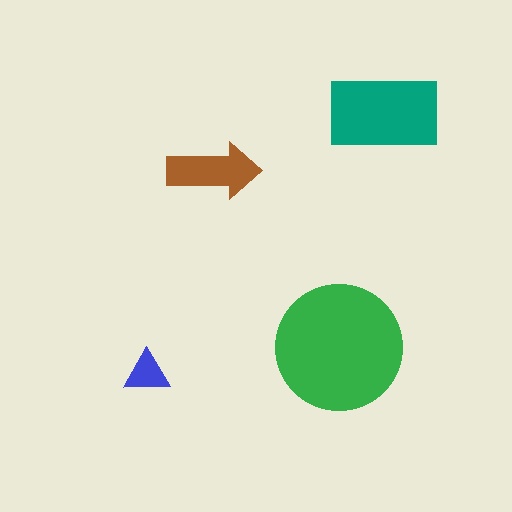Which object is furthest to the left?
The blue triangle is leftmost.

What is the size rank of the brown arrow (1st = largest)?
3rd.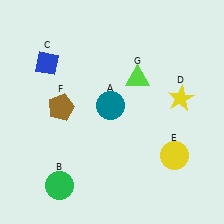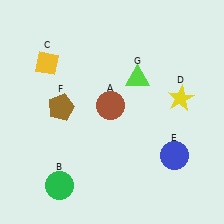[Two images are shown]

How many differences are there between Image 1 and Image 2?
There are 3 differences between the two images.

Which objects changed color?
A changed from teal to brown. C changed from blue to yellow. E changed from yellow to blue.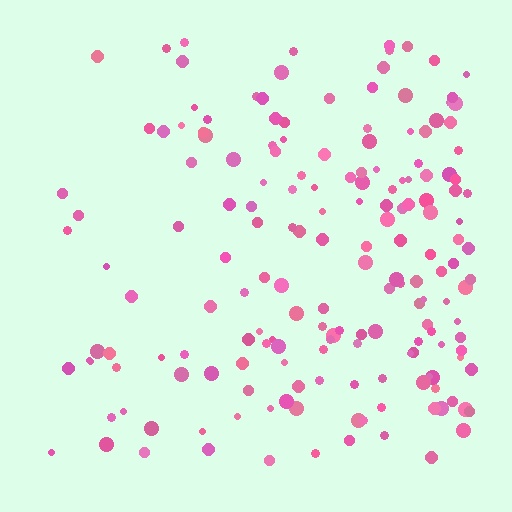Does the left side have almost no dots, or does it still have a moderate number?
Still a moderate number, just noticeably fewer than the right.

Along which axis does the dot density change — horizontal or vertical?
Horizontal.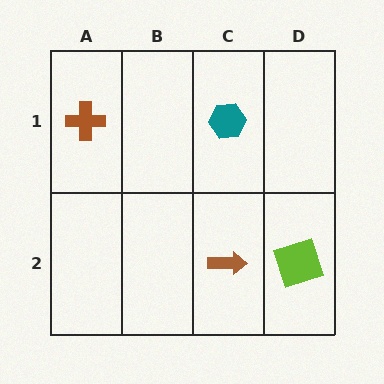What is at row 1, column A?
A brown cross.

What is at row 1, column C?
A teal hexagon.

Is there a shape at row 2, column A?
No, that cell is empty.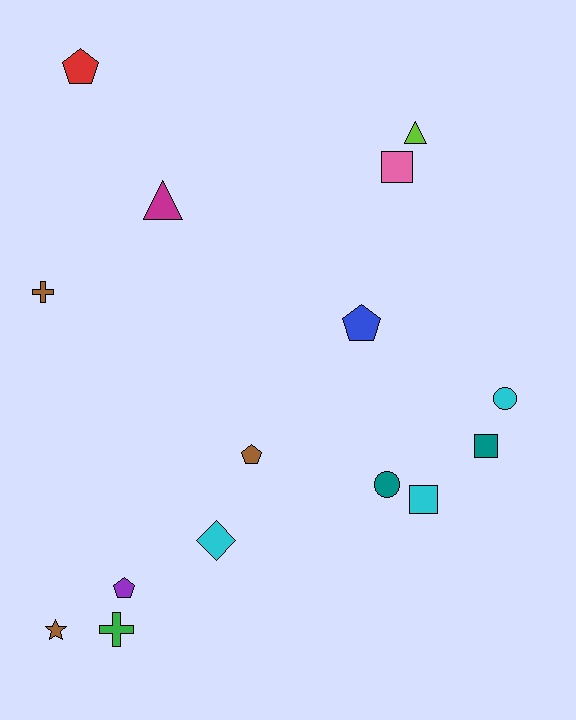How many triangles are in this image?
There are 2 triangles.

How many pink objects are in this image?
There is 1 pink object.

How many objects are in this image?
There are 15 objects.